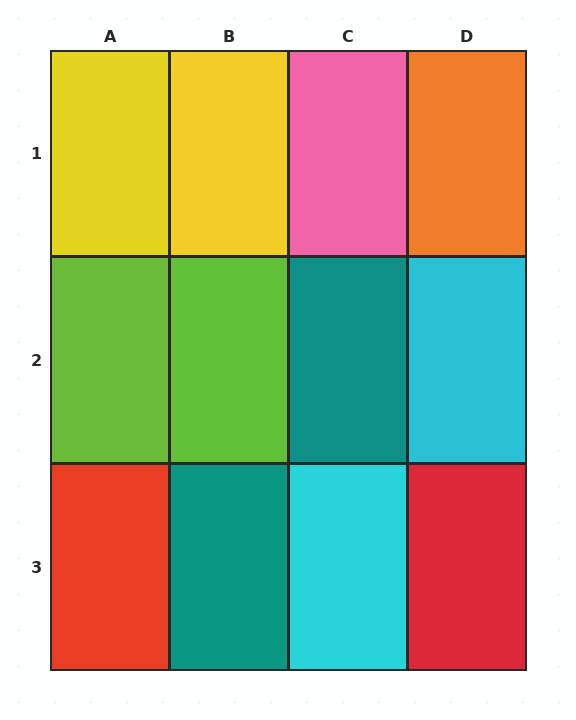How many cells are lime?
2 cells are lime.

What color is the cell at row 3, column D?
Red.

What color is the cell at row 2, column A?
Lime.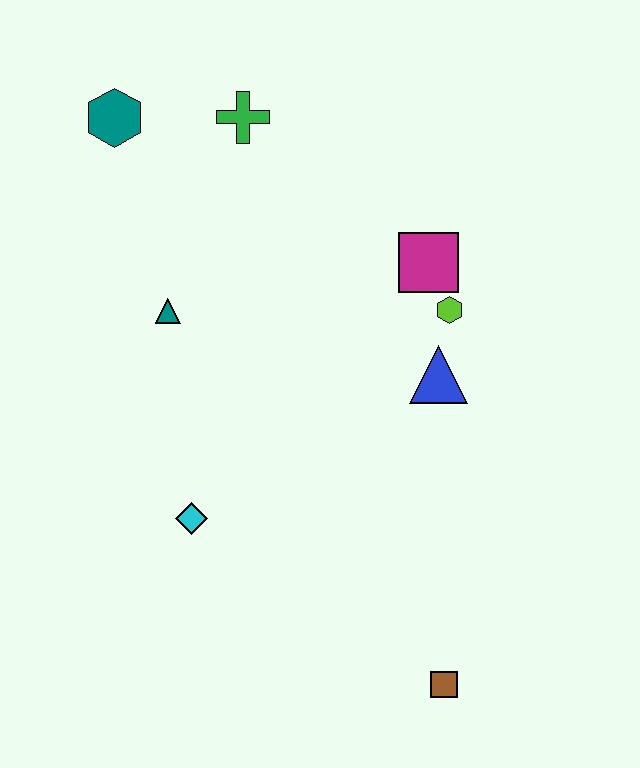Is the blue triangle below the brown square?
No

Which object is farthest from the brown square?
The teal hexagon is farthest from the brown square.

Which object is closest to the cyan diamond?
The teal triangle is closest to the cyan diamond.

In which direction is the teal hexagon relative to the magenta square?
The teal hexagon is to the left of the magenta square.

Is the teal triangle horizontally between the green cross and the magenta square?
No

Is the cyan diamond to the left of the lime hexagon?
Yes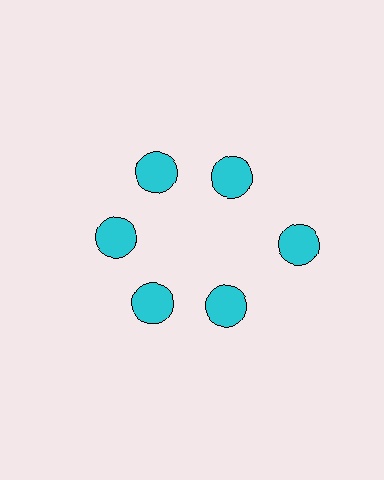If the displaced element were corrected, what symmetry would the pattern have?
It would have 6-fold rotational symmetry — the pattern would map onto itself every 60 degrees.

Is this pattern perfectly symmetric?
No. The 6 cyan circles are arranged in a ring, but one element near the 3 o'clock position is pushed outward from the center, breaking the 6-fold rotational symmetry.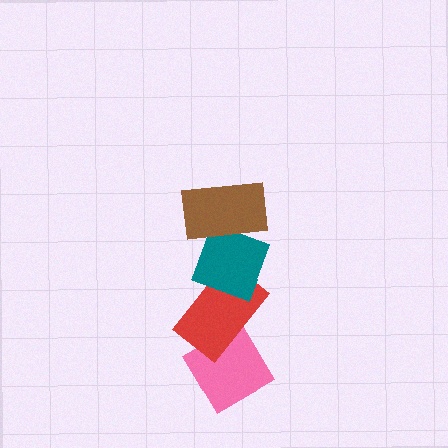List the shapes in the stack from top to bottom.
From top to bottom: the brown rectangle, the teal diamond, the red rectangle, the pink diamond.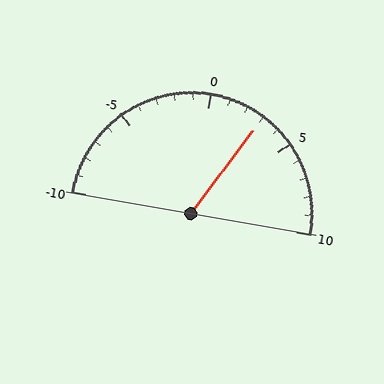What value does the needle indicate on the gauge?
The needle indicates approximately 3.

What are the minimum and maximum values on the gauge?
The gauge ranges from -10 to 10.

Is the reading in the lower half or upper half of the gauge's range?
The reading is in the upper half of the range (-10 to 10).